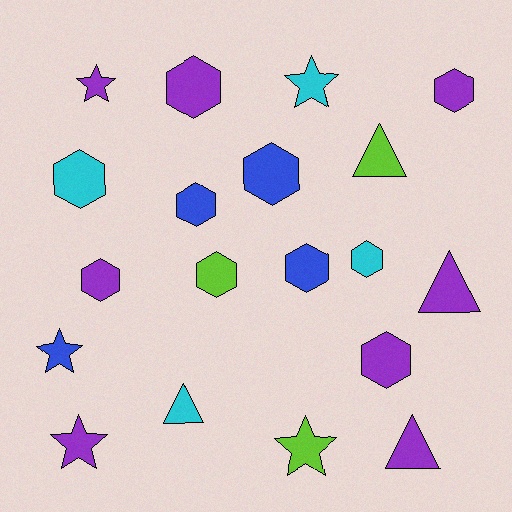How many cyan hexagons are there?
There are 2 cyan hexagons.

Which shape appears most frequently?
Hexagon, with 10 objects.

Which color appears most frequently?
Purple, with 8 objects.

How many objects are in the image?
There are 19 objects.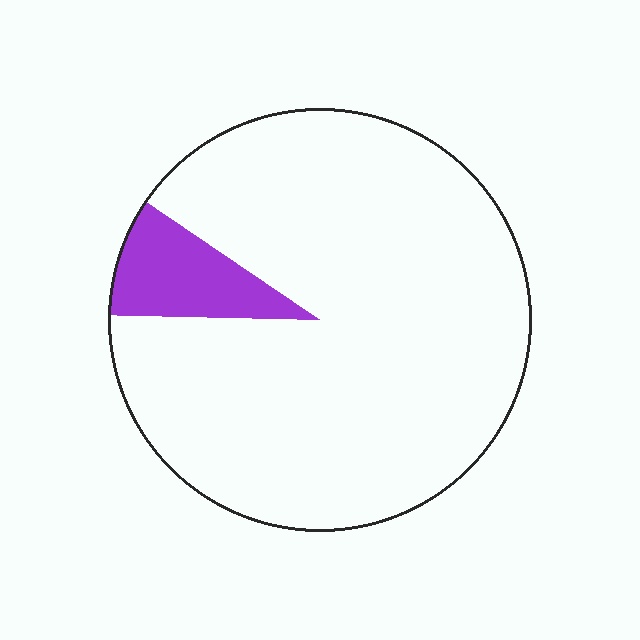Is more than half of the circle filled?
No.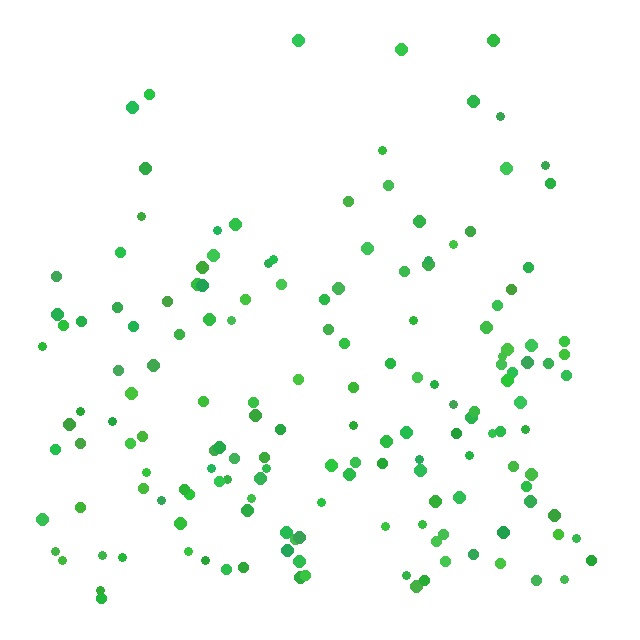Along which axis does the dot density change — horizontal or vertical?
Vertical.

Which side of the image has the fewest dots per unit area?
The top.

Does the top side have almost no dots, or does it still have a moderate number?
Still a moderate number, just noticeably fewer than the bottom.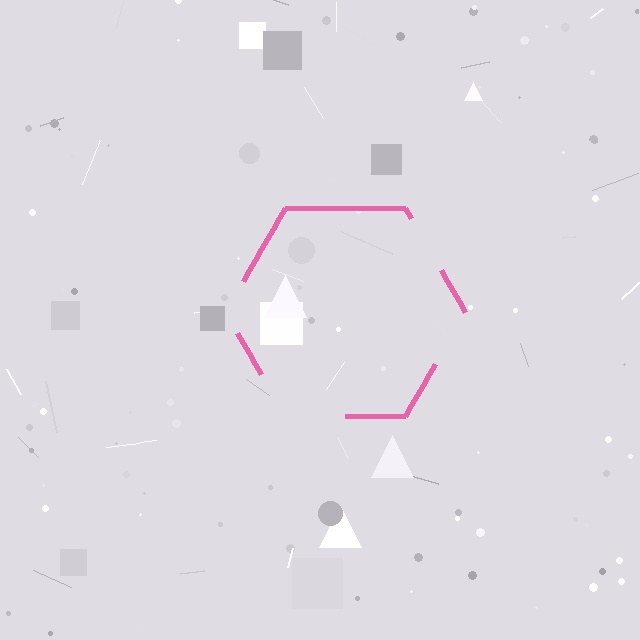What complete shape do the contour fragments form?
The contour fragments form a hexagon.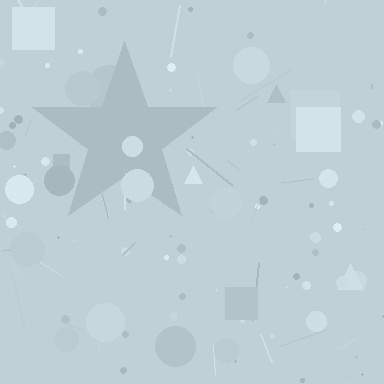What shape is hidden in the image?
A star is hidden in the image.